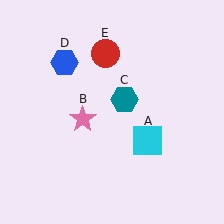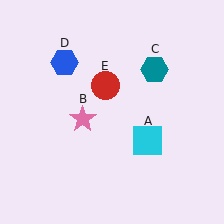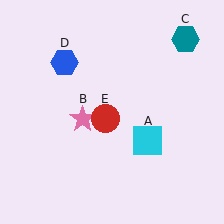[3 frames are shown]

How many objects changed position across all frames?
2 objects changed position: teal hexagon (object C), red circle (object E).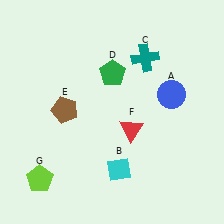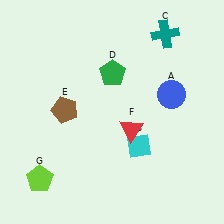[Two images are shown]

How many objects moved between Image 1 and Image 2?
2 objects moved between the two images.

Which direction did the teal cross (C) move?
The teal cross (C) moved up.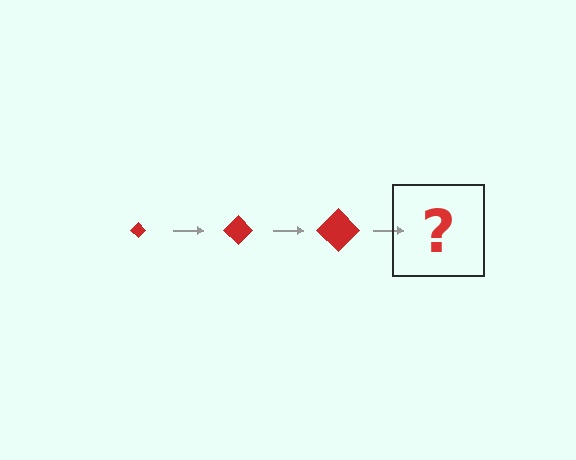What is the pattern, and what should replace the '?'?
The pattern is that the diamond gets progressively larger each step. The '?' should be a red diamond, larger than the previous one.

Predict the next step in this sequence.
The next step is a red diamond, larger than the previous one.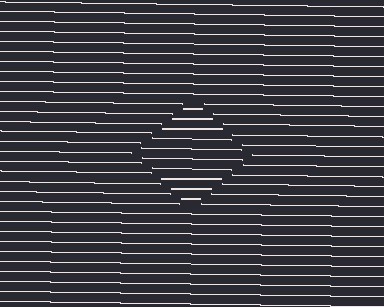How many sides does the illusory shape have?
4 sides — the line-ends trace a square.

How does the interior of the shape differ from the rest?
The interior of the shape contains the same grating, shifted by half a period — the contour is defined by the phase discontinuity where line-ends from the inner and outer gratings abut.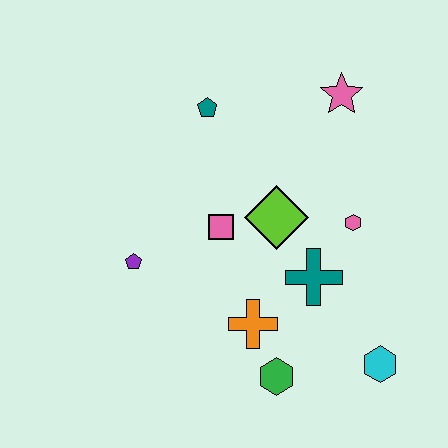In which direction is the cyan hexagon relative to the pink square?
The cyan hexagon is to the right of the pink square.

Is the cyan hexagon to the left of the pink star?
No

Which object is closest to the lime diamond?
The pink square is closest to the lime diamond.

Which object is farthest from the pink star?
The green hexagon is farthest from the pink star.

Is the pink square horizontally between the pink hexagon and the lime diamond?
No